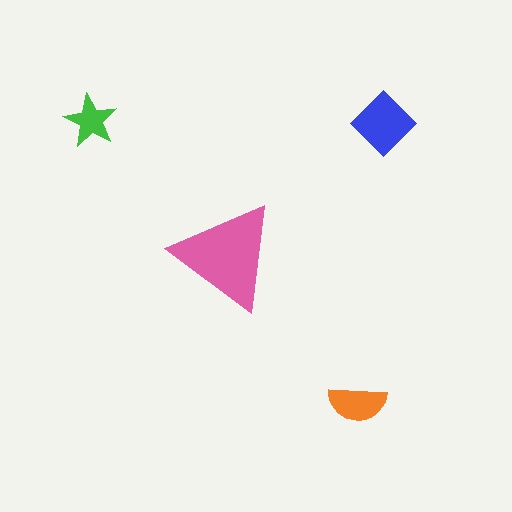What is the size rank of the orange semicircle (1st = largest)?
3rd.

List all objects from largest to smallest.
The pink triangle, the blue diamond, the orange semicircle, the green star.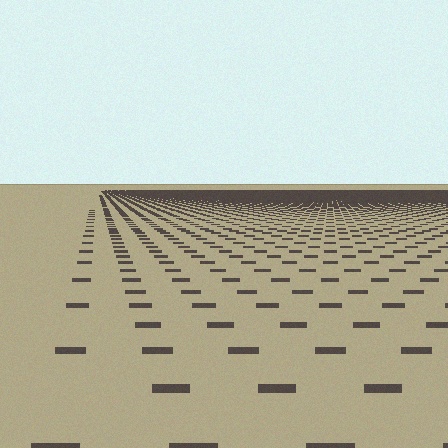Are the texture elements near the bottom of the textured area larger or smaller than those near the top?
Larger. Near the bottom, elements are closer to the viewer and appear at a bigger on-screen size.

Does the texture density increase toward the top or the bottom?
Density increases toward the top.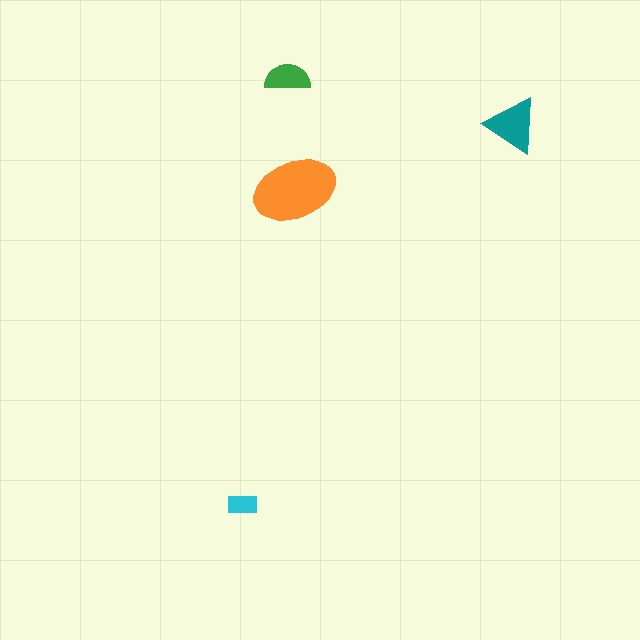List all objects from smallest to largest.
The cyan rectangle, the green semicircle, the teal triangle, the orange ellipse.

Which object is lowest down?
The cyan rectangle is bottommost.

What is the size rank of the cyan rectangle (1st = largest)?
4th.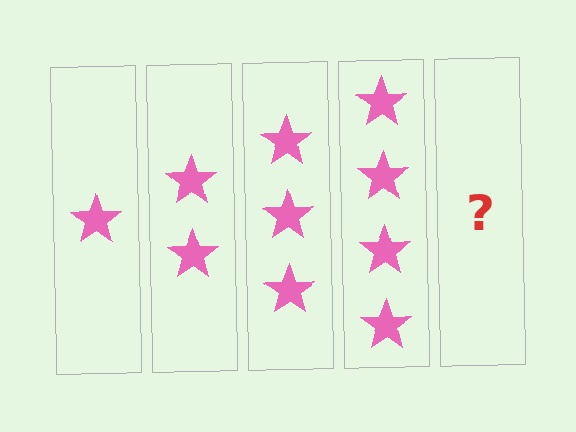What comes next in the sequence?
The next element should be 5 stars.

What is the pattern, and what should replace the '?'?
The pattern is that each step adds one more star. The '?' should be 5 stars.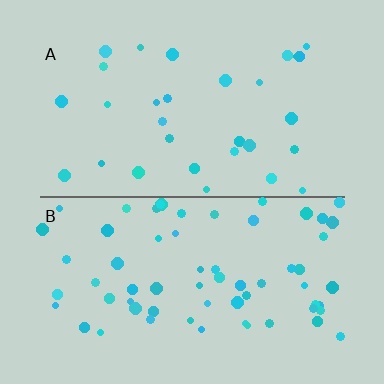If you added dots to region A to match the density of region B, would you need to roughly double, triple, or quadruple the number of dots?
Approximately double.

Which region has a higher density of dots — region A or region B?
B (the bottom).